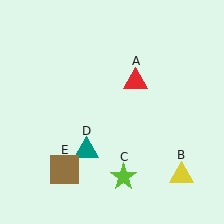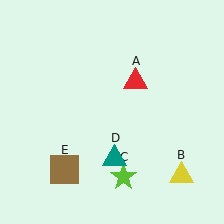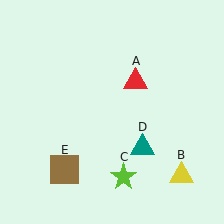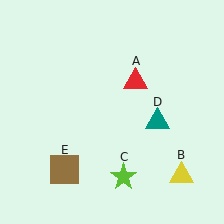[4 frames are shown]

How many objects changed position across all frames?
1 object changed position: teal triangle (object D).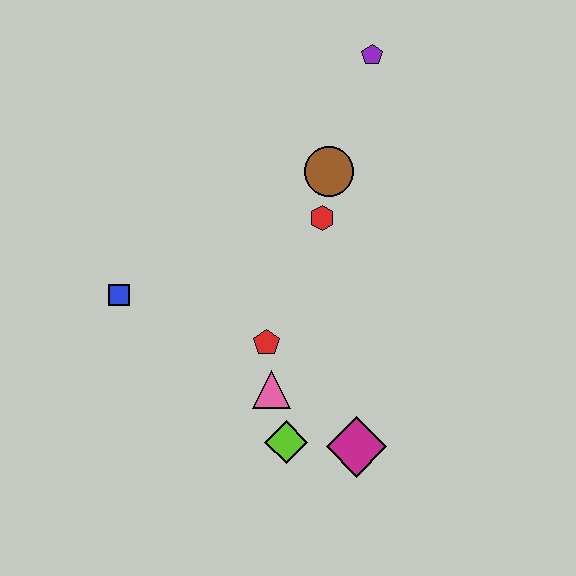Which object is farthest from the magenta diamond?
The purple pentagon is farthest from the magenta diamond.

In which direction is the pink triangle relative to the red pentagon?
The pink triangle is below the red pentagon.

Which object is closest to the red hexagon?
The brown circle is closest to the red hexagon.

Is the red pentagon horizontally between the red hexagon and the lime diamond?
No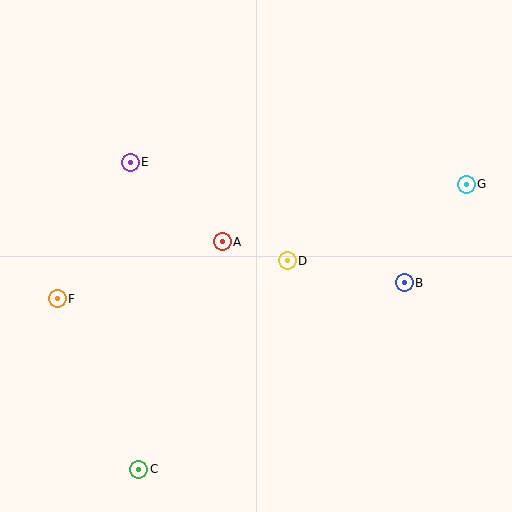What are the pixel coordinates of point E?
Point E is at (130, 162).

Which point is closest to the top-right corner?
Point G is closest to the top-right corner.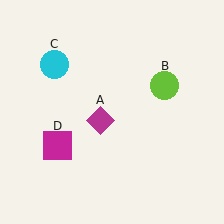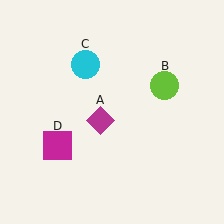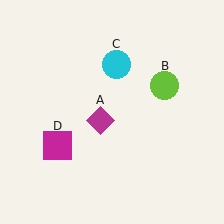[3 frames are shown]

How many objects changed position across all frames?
1 object changed position: cyan circle (object C).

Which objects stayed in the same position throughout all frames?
Magenta diamond (object A) and lime circle (object B) and magenta square (object D) remained stationary.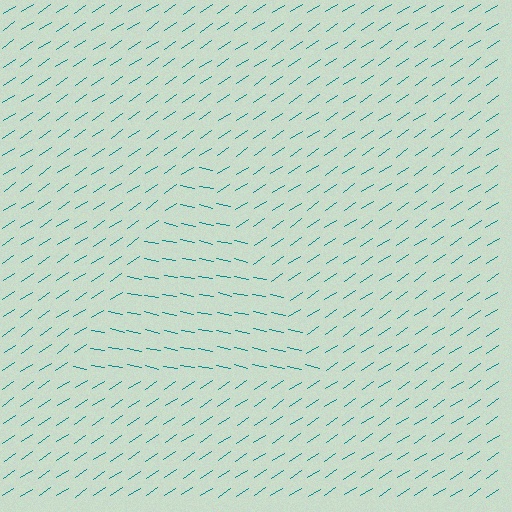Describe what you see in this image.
The image is filled with small teal line segments. A triangle region in the image has lines oriented differently from the surrounding lines, creating a visible texture boundary.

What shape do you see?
I see a triangle.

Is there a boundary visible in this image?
Yes, there is a texture boundary formed by a change in line orientation.